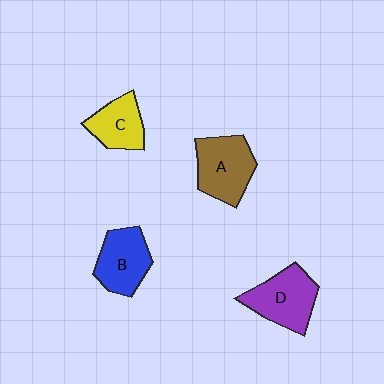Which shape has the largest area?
Shape A (brown).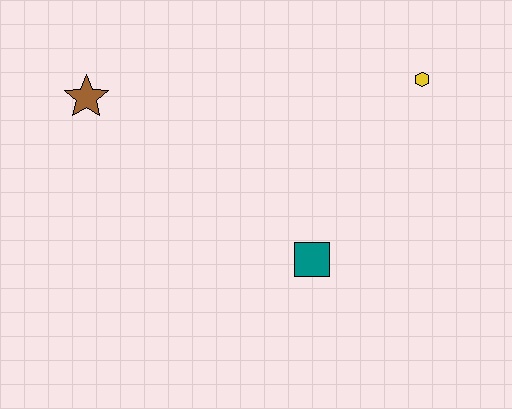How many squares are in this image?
There is 1 square.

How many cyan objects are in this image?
There are no cyan objects.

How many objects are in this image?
There are 3 objects.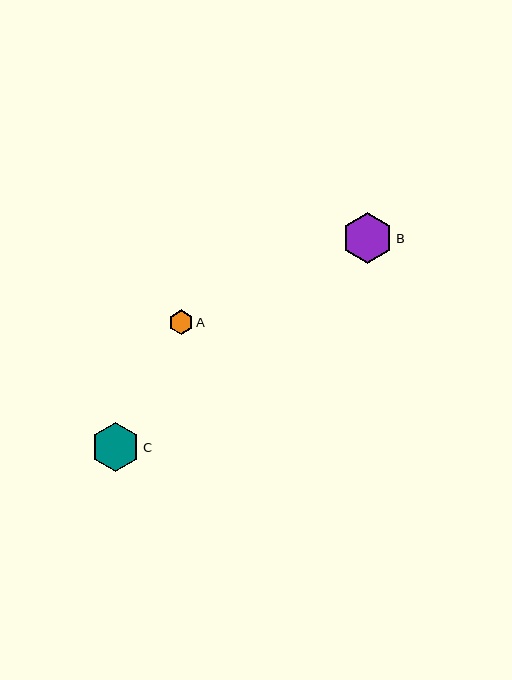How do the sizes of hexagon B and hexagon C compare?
Hexagon B and hexagon C are approximately the same size.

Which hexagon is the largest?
Hexagon B is the largest with a size of approximately 51 pixels.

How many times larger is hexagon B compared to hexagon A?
Hexagon B is approximately 2.1 times the size of hexagon A.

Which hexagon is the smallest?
Hexagon A is the smallest with a size of approximately 24 pixels.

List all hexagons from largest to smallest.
From largest to smallest: B, C, A.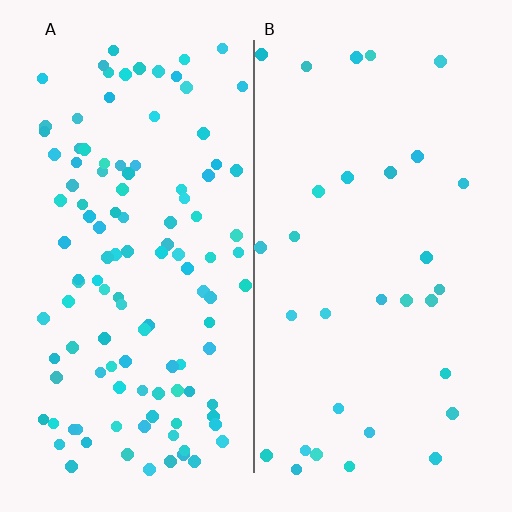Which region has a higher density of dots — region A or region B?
A (the left).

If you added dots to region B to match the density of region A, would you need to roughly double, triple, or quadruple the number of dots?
Approximately quadruple.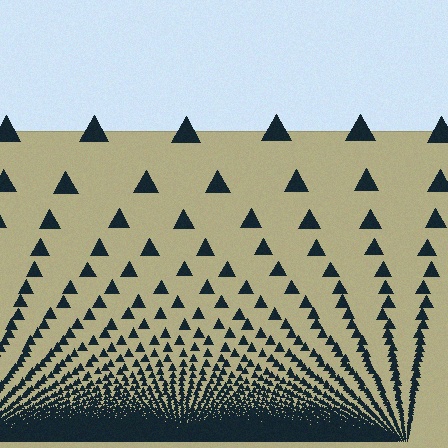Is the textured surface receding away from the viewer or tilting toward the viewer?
The surface appears to tilt toward the viewer. Texture elements get larger and sparser toward the top.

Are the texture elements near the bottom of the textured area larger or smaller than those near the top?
Smaller. The gradient is inverted — elements near the bottom are smaller and denser.